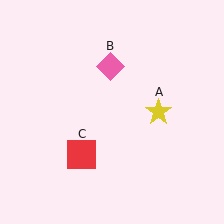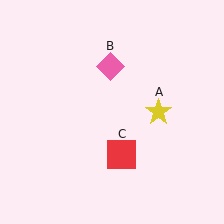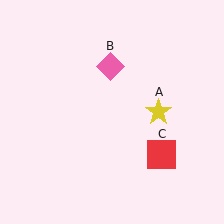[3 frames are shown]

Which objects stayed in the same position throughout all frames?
Yellow star (object A) and pink diamond (object B) remained stationary.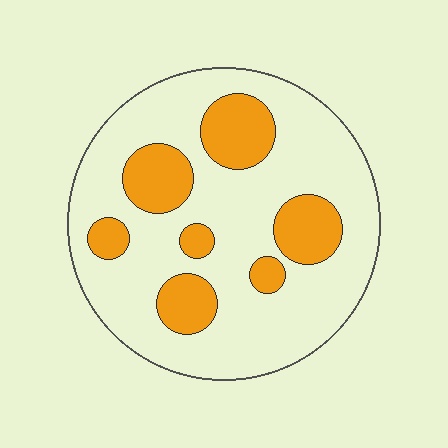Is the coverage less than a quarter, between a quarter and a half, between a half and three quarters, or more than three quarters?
Less than a quarter.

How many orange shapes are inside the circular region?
7.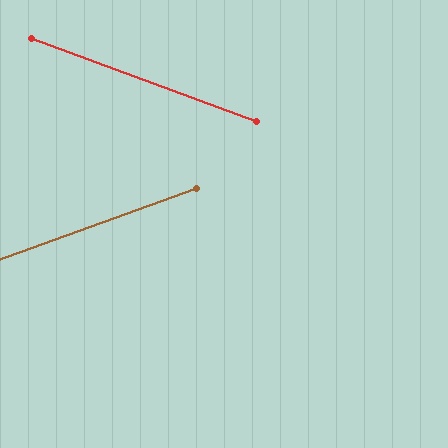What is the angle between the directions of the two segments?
Approximately 40 degrees.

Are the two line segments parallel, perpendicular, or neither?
Neither parallel nor perpendicular — they differ by about 40°.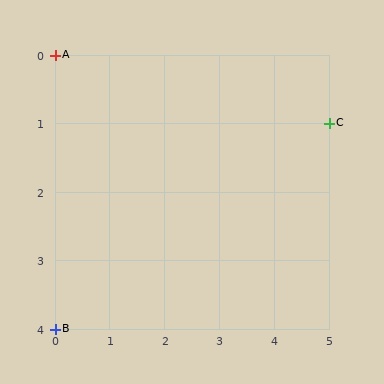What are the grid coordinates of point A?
Point A is at grid coordinates (0, 0).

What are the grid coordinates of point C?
Point C is at grid coordinates (5, 1).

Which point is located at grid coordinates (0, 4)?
Point B is at (0, 4).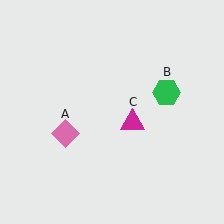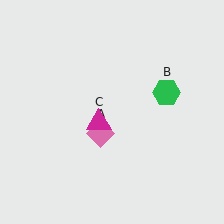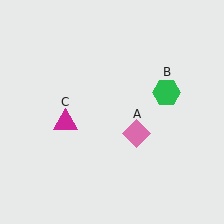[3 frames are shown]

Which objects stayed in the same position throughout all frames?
Green hexagon (object B) remained stationary.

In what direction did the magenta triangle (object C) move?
The magenta triangle (object C) moved left.